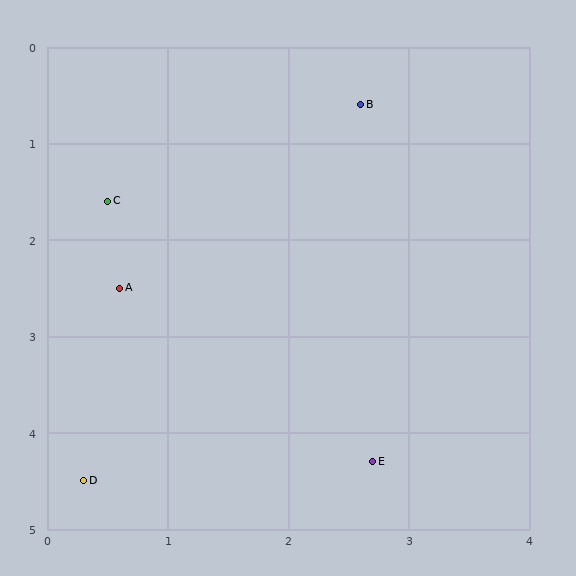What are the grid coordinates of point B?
Point B is at approximately (2.6, 0.6).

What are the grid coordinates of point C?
Point C is at approximately (0.5, 1.6).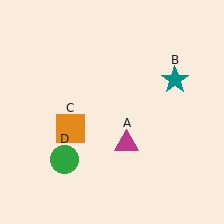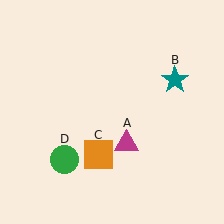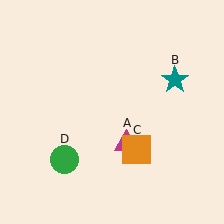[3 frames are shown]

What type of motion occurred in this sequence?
The orange square (object C) rotated counterclockwise around the center of the scene.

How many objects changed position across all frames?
1 object changed position: orange square (object C).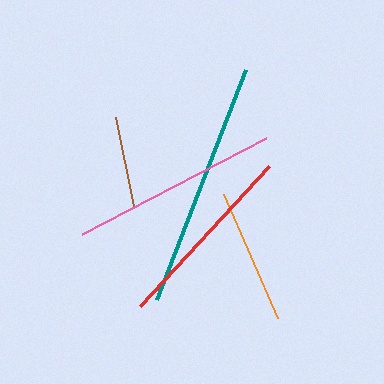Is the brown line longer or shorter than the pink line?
The pink line is longer than the brown line.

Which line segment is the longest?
The teal line is the longest at approximately 246 pixels.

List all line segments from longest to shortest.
From longest to shortest: teal, pink, red, orange, brown.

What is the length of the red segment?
The red segment is approximately 191 pixels long.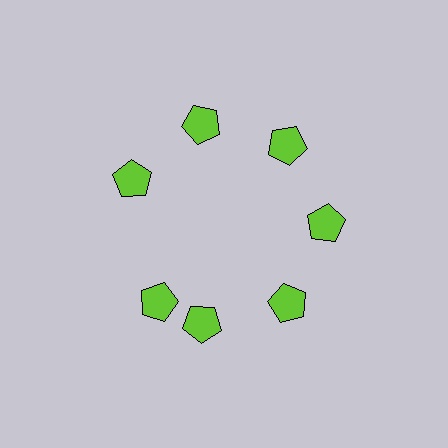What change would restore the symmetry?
The symmetry would be restored by rotating it back into even spacing with its neighbors so that all 7 pentagons sit at equal angles and equal distance from the center.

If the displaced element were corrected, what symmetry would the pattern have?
It would have 7-fold rotational symmetry — the pattern would map onto itself every 51 degrees.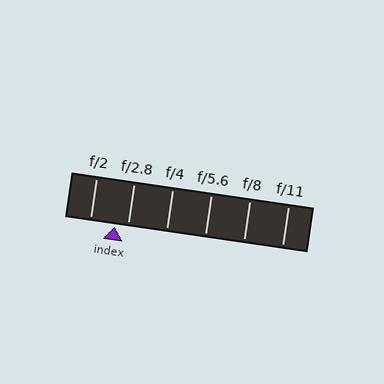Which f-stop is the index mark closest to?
The index mark is closest to f/2.8.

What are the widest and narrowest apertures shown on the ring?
The widest aperture shown is f/2 and the narrowest is f/11.